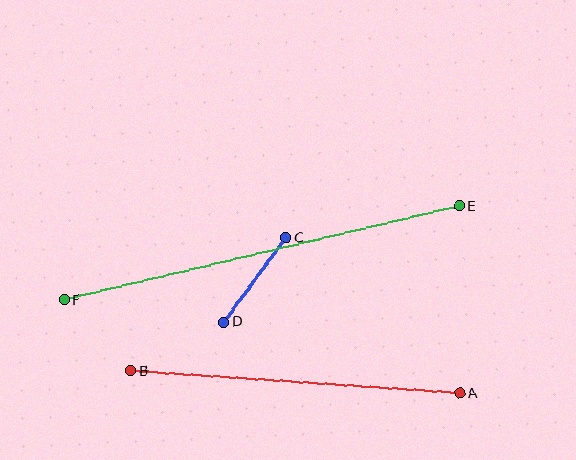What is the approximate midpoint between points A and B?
The midpoint is at approximately (295, 382) pixels.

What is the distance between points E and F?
The distance is approximately 406 pixels.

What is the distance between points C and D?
The distance is approximately 105 pixels.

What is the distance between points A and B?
The distance is approximately 330 pixels.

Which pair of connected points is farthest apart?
Points E and F are farthest apart.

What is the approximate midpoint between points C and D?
The midpoint is at approximately (255, 280) pixels.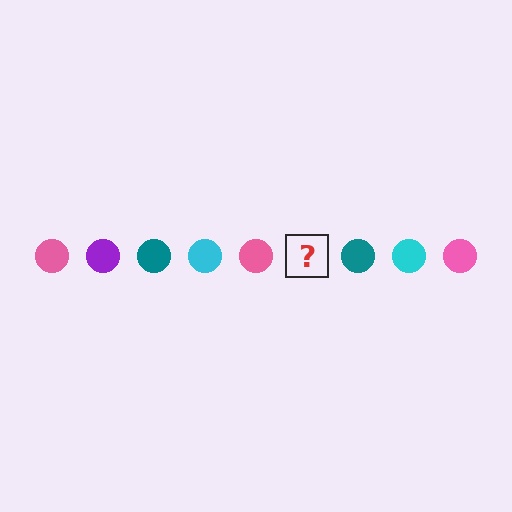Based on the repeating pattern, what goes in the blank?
The blank should be a purple circle.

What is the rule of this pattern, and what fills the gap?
The rule is that the pattern cycles through pink, purple, teal, cyan circles. The gap should be filled with a purple circle.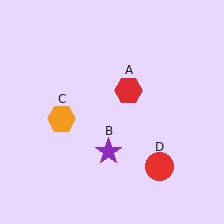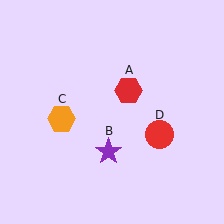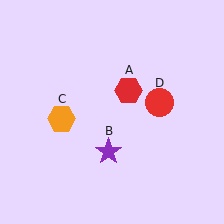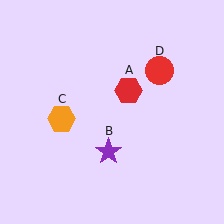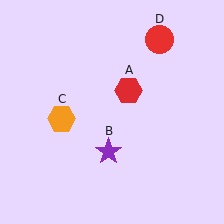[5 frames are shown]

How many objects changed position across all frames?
1 object changed position: red circle (object D).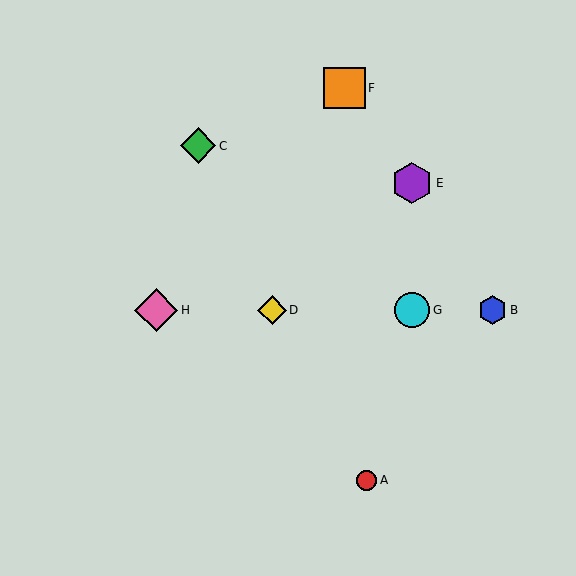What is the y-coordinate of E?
Object E is at y≈183.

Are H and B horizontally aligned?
Yes, both are at y≈310.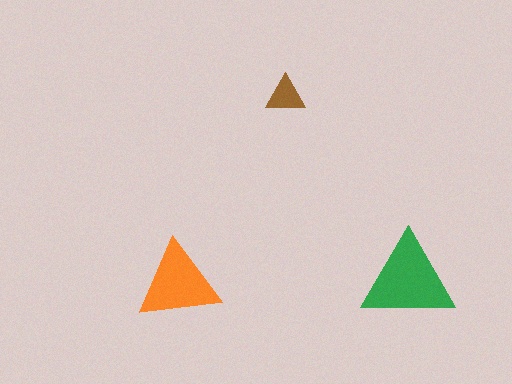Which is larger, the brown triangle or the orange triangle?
The orange one.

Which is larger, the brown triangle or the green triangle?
The green one.